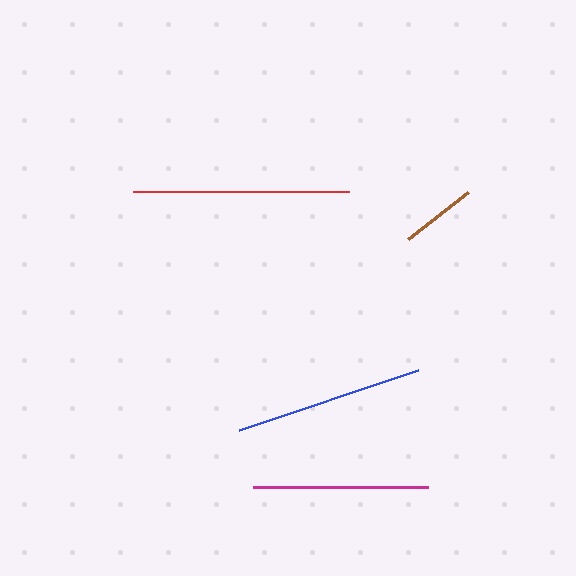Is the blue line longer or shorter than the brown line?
The blue line is longer than the brown line.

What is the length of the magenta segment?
The magenta segment is approximately 176 pixels long.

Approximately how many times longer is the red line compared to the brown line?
The red line is approximately 2.9 times the length of the brown line.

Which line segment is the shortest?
The brown line is the shortest at approximately 76 pixels.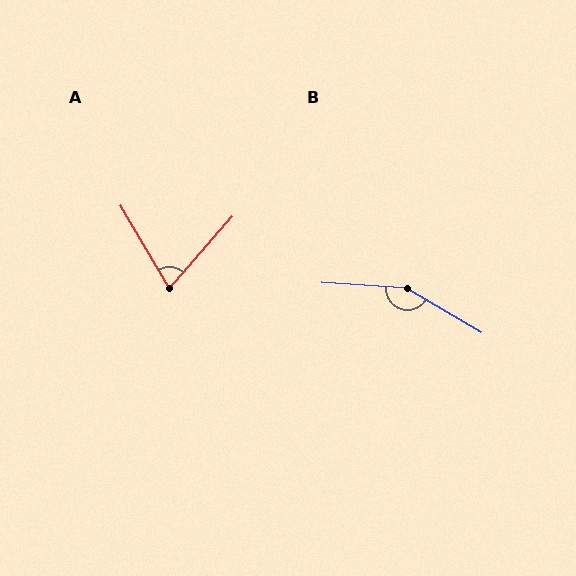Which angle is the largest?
B, at approximately 153 degrees.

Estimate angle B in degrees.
Approximately 153 degrees.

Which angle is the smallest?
A, at approximately 71 degrees.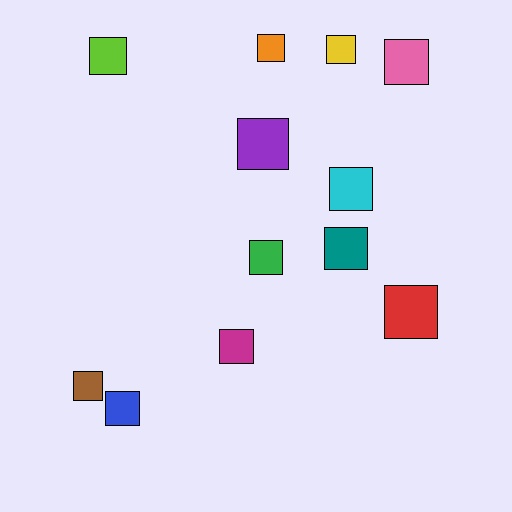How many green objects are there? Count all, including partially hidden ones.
There is 1 green object.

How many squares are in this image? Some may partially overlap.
There are 12 squares.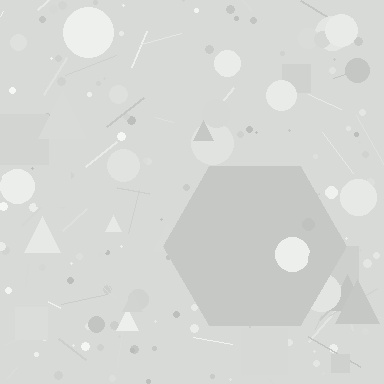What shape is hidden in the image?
A hexagon is hidden in the image.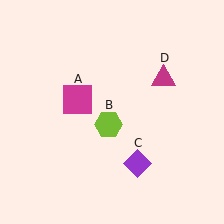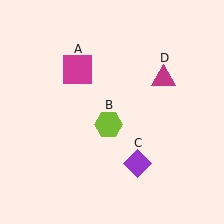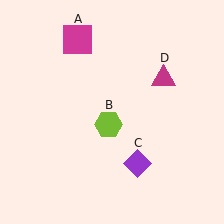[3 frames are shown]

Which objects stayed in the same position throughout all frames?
Lime hexagon (object B) and purple diamond (object C) and magenta triangle (object D) remained stationary.